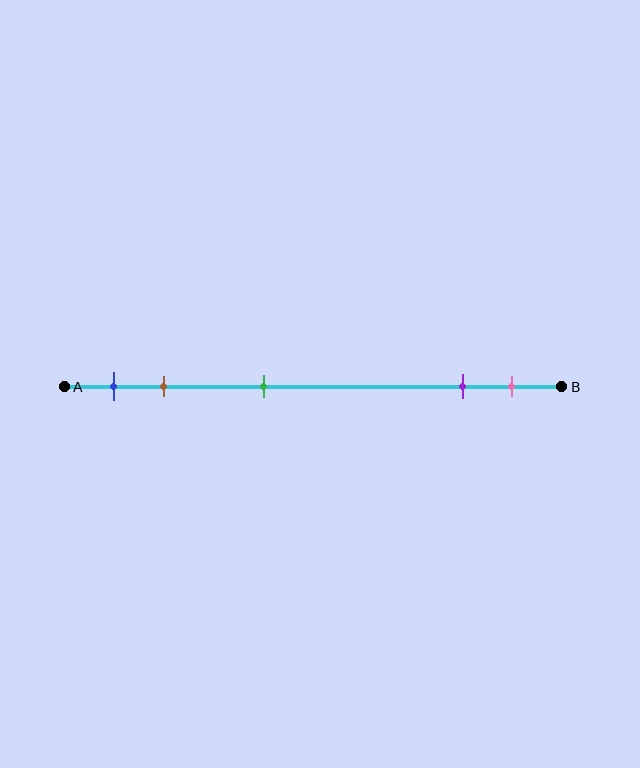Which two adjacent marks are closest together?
The purple and pink marks are the closest adjacent pair.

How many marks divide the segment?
There are 5 marks dividing the segment.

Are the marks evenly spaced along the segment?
No, the marks are not evenly spaced.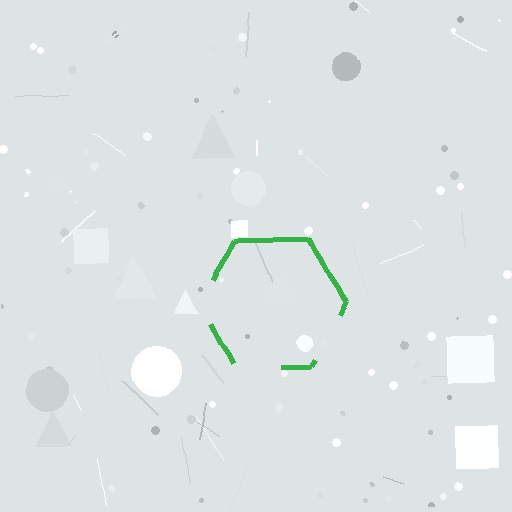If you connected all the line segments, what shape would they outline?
They would outline a hexagon.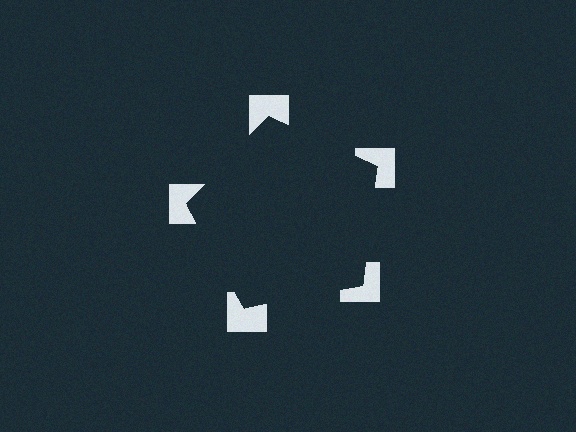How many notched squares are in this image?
There are 5 — one at each vertex of the illusory pentagon.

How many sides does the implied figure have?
5 sides.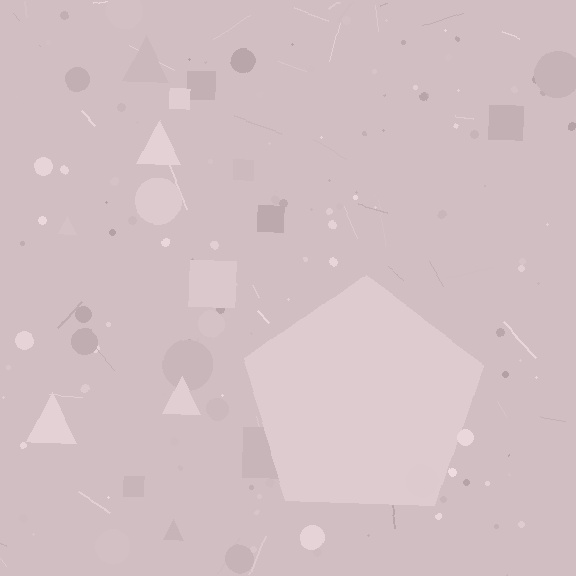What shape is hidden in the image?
A pentagon is hidden in the image.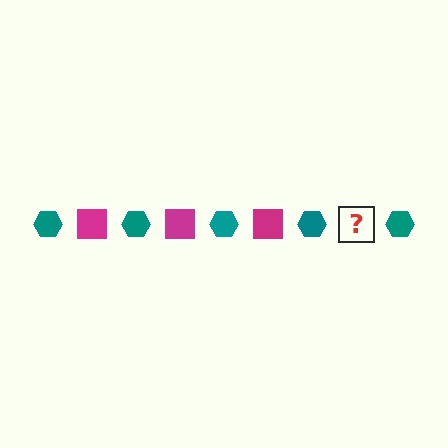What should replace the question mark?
The question mark should be replaced with a magenta square.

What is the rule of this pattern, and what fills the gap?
The rule is that the pattern alternates between teal hexagon and magenta square. The gap should be filled with a magenta square.